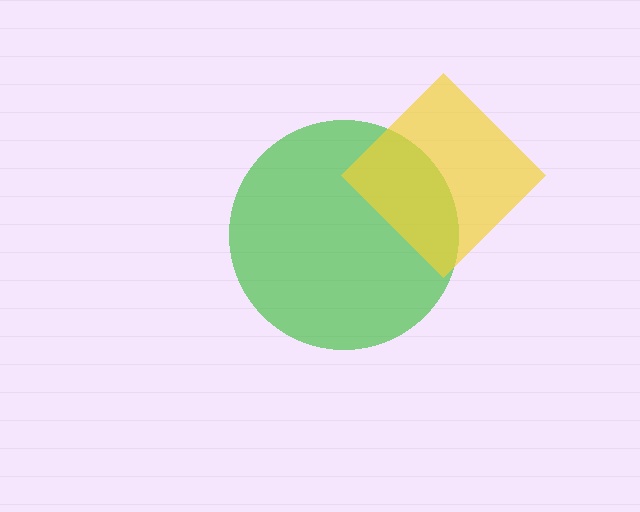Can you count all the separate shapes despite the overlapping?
Yes, there are 2 separate shapes.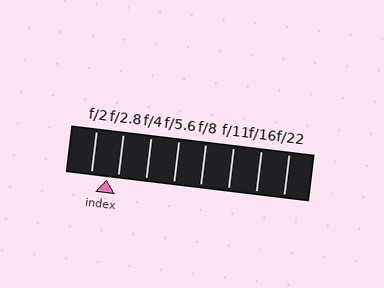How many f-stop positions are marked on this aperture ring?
There are 8 f-stop positions marked.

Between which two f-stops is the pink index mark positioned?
The index mark is between f/2 and f/2.8.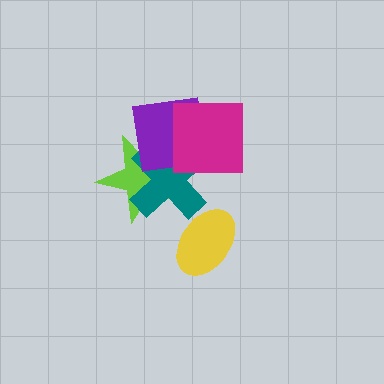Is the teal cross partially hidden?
Yes, it is partially covered by another shape.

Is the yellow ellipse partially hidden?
No, no other shape covers it.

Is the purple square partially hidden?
Yes, it is partially covered by another shape.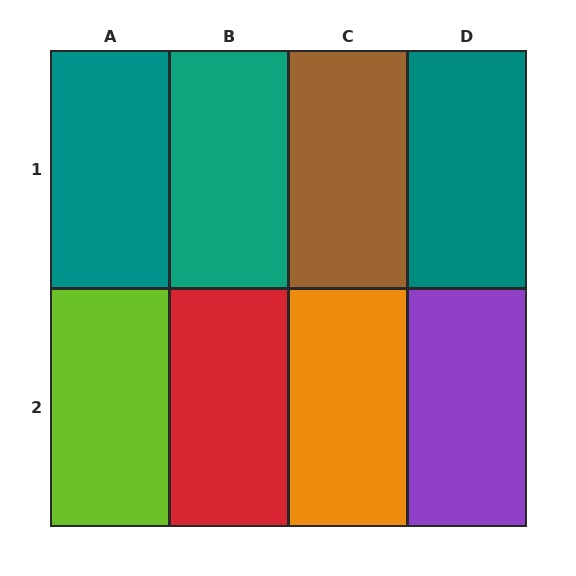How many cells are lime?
1 cell is lime.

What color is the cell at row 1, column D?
Teal.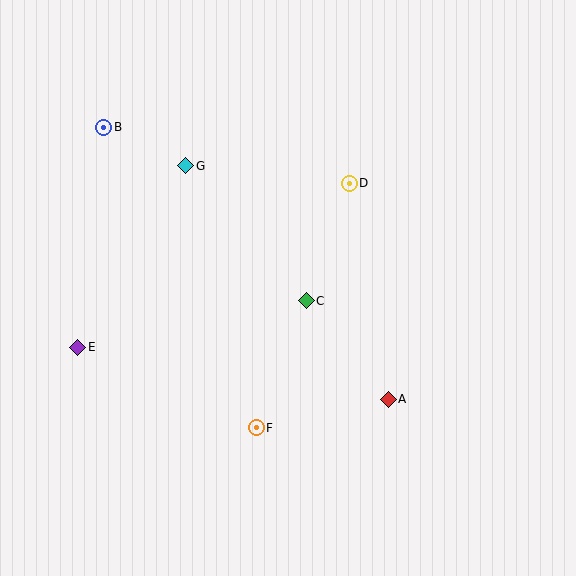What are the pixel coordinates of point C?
Point C is at (306, 301).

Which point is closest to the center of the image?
Point C at (306, 301) is closest to the center.